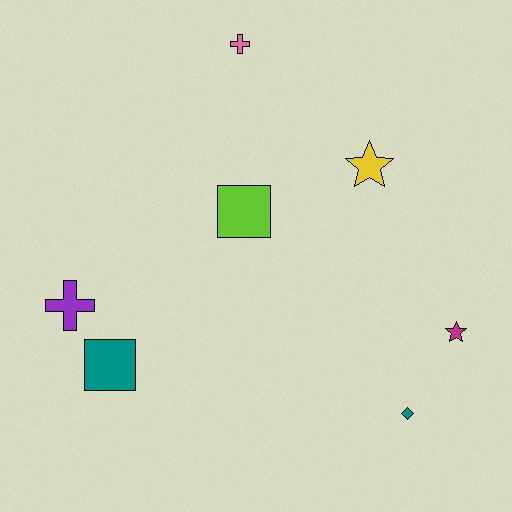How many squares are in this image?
There are 2 squares.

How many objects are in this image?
There are 7 objects.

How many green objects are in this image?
There are no green objects.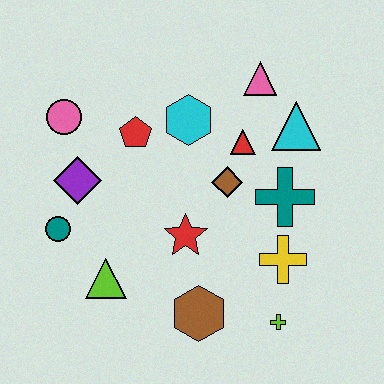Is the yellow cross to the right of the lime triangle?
Yes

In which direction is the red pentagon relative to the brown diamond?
The red pentagon is to the left of the brown diamond.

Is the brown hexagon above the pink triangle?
No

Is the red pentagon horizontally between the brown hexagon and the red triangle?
No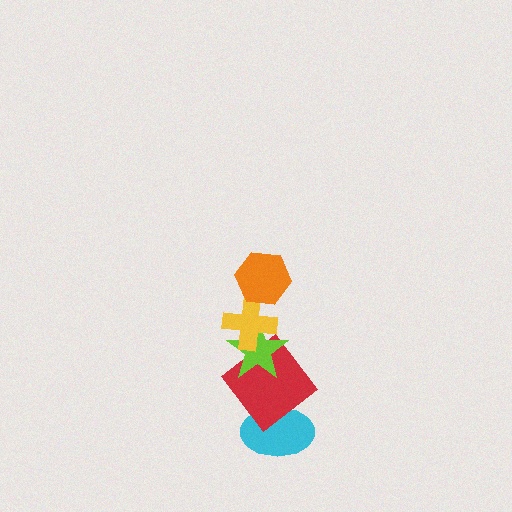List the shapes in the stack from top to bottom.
From top to bottom: the orange hexagon, the yellow cross, the lime star, the red diamond, the cyan ellipse.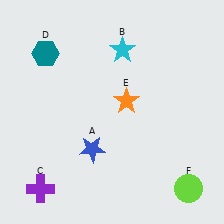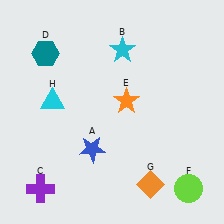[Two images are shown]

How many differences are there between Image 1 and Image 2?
There are 2 differences between the two images.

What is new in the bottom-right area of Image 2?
An orange diamond (G) was added in the bottom-right area of Image 2.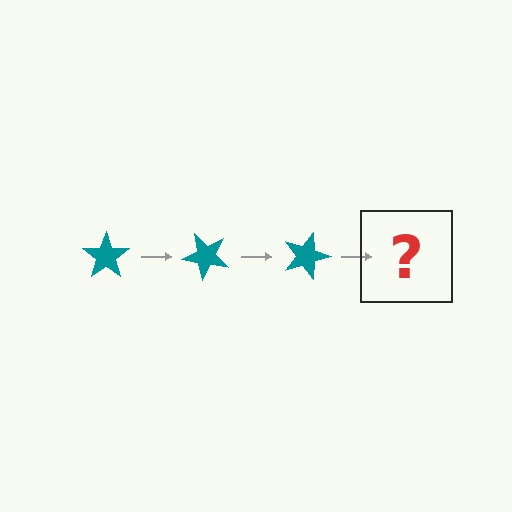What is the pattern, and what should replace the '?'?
The pattern is that the star rotates 45 degrees each step. The '?' should be a teal star rotated 135 degrees.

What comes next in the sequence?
The next element should be a teal star rotated 135 degrees.